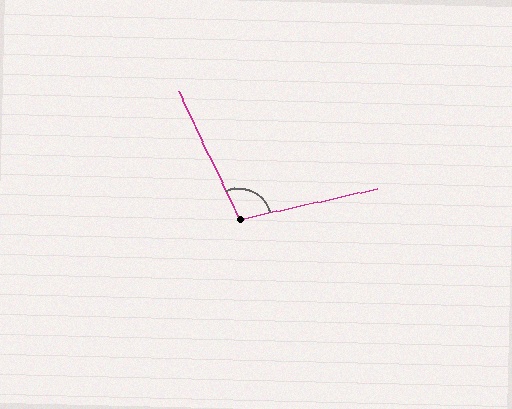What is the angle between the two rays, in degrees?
Approximately 103 degrees.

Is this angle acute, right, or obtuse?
It is obtuse.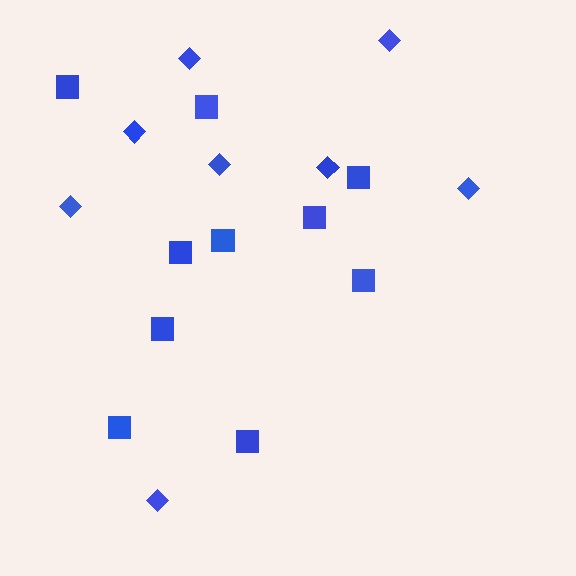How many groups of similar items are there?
There are 2 groups: one group of diamonds (8) and one group of squares (10).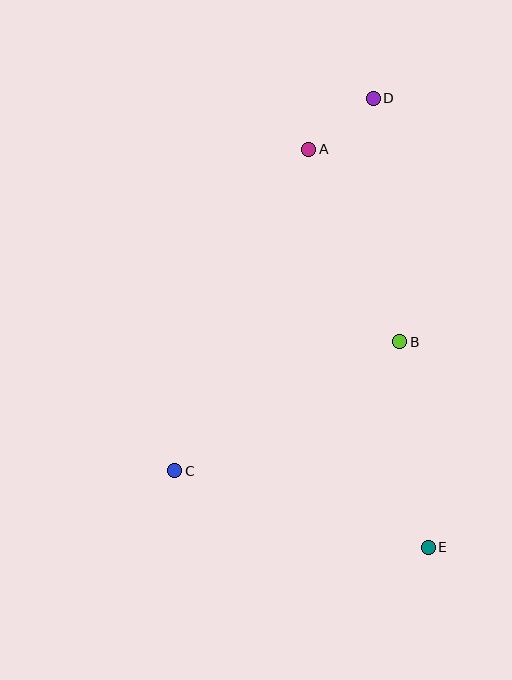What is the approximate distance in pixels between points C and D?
The distance between C and D is approximately 422 pixels.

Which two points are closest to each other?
Points A and D are closest to each other.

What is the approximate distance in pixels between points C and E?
The distance between C and E is approximately 265 pixels.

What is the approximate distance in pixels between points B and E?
The distance between B and E is approximately 208 pixels.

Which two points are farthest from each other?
Points D and E are farthest from each other.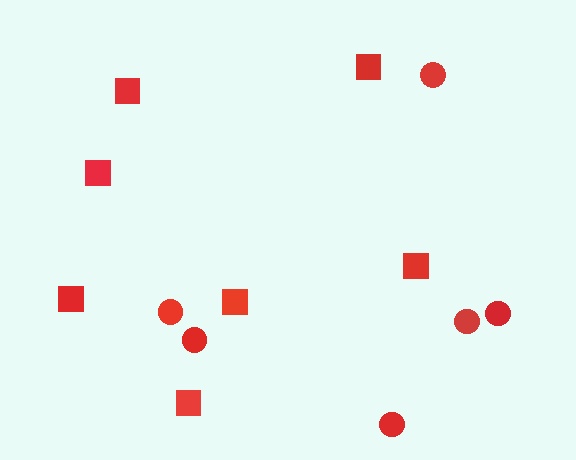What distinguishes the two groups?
There are 2 groups: one group of circles (6) and one group of squares (7).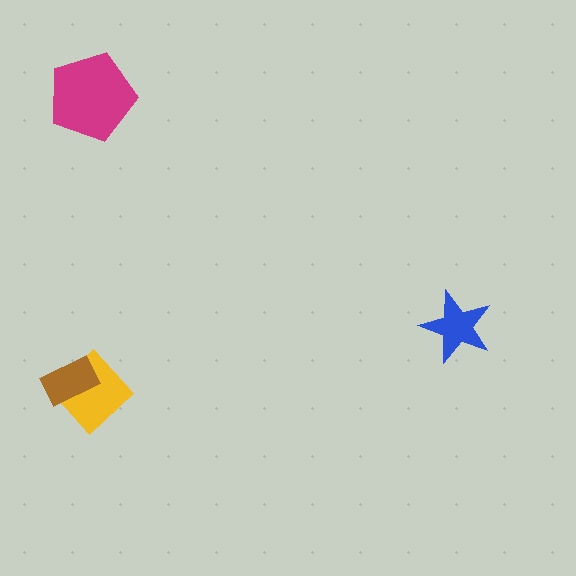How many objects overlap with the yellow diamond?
1 object overlaps with the yellow diamond.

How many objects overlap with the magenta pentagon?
0 objects overlap with the magenta pentagon.